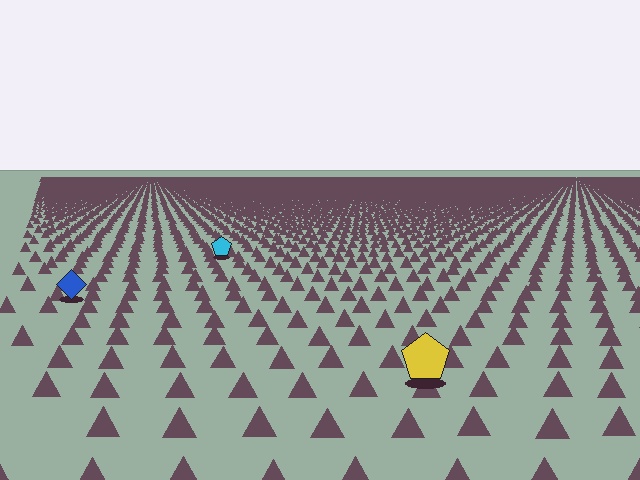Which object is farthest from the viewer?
The cyan pentagon is farthest from the viewer. It appears smaller and the ground texture around it is denser.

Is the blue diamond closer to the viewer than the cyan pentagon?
Yes. The blue diamond is closer — you can tell from the texture gradient: the ground texture is coarser near it.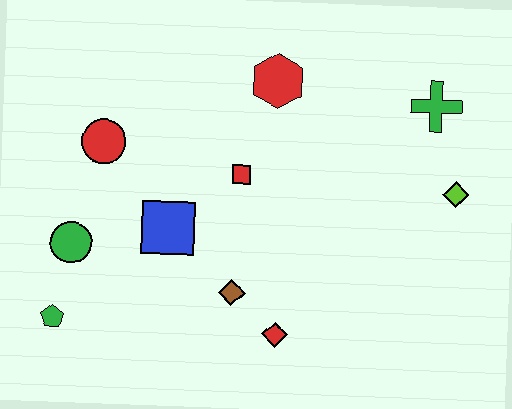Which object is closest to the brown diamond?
The red diamond is closest to the brown diamond.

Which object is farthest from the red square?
The green pentagon is farthest from the red square.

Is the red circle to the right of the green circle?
Yes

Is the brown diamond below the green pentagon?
No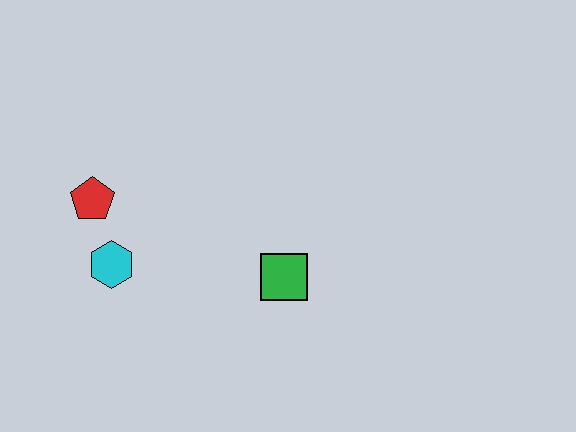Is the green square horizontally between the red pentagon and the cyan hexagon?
No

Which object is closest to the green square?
The cyan hexagon is closest to the green square.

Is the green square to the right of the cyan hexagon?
Yes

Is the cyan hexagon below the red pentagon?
Yes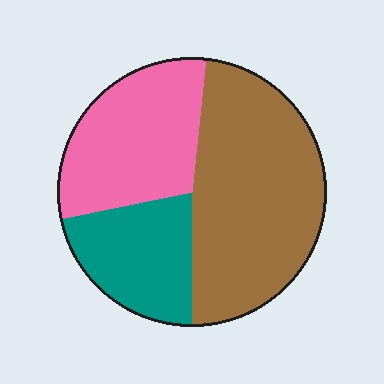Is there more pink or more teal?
Pink.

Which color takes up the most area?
Brown, at roughly 50%.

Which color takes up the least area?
Teal, at roughly 20%.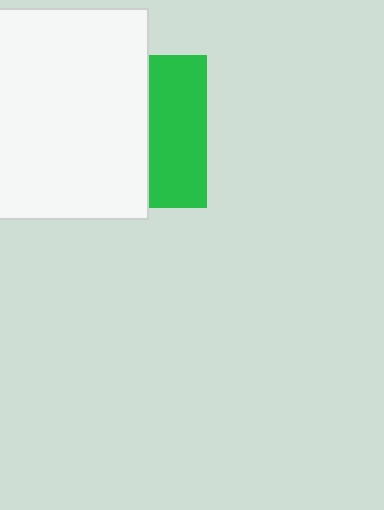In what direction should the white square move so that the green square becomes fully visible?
The white square should move left. That is the shortest direction to clear the overlap and leave the green square fully visible.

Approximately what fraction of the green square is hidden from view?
Roughly 62% of the green square is hidden behind the white square.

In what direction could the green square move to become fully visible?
The green square could move right. That would shift it out from behind the white square entirely.